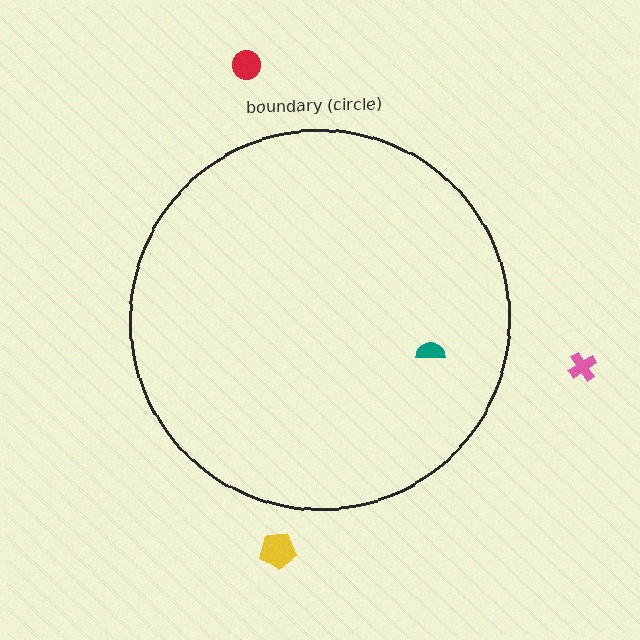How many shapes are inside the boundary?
1 inside, 3 outside.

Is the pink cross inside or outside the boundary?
Outside.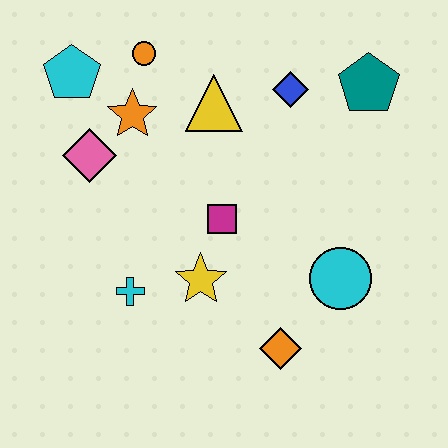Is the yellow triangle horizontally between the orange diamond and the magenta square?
No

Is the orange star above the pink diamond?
Yes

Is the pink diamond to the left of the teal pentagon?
Yes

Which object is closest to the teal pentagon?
The blue diamond is closest to the teal pentagon.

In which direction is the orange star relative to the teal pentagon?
The orange star is to the left of the teal pentagon.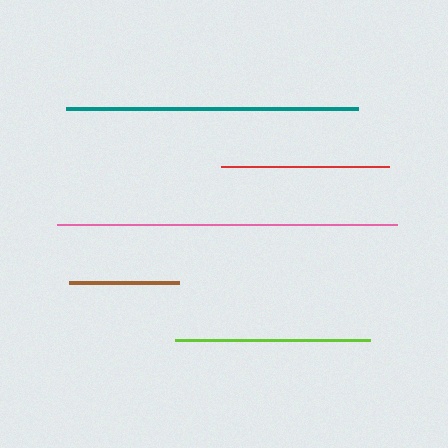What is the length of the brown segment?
The brown segment is approximately 109 pixels long.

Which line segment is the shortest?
The brown line is the shortest at approximately 109 pixels.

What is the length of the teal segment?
The teal segment is approximately 292 pixels long.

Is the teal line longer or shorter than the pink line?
The pink line is longer than the teal line.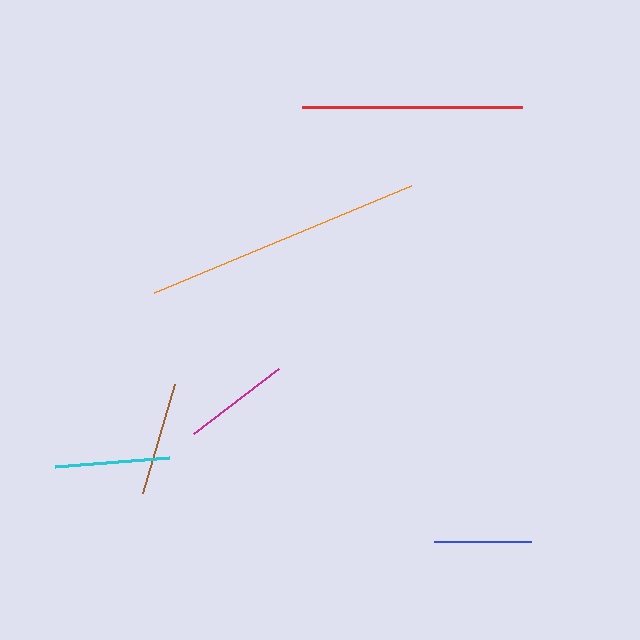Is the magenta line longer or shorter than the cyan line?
The cyan line is longer than the magenta line.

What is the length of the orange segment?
The orange segment is approximately 279 pixels long.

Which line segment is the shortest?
The blue line is the shortest at approximately 96 pixels.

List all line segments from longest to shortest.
From longest to shortest: orange, red, cyan, brown, magenta, blue.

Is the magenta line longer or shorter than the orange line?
The orange line is longer than the magenta line.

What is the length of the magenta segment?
The magenta segment is approximately 107 pixels long.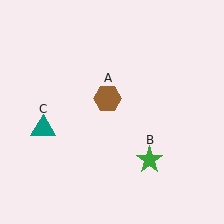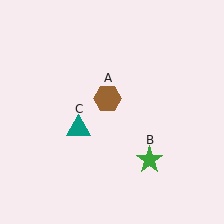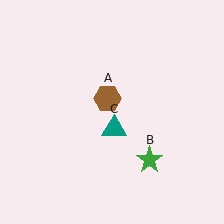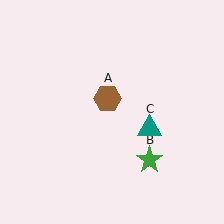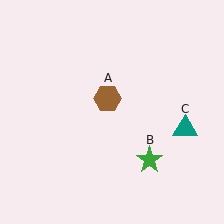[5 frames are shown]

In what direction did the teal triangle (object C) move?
The teal triangle (object C) moved right.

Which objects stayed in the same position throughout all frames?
Brown hexagon (object A) and green star (object B) remained stationary.